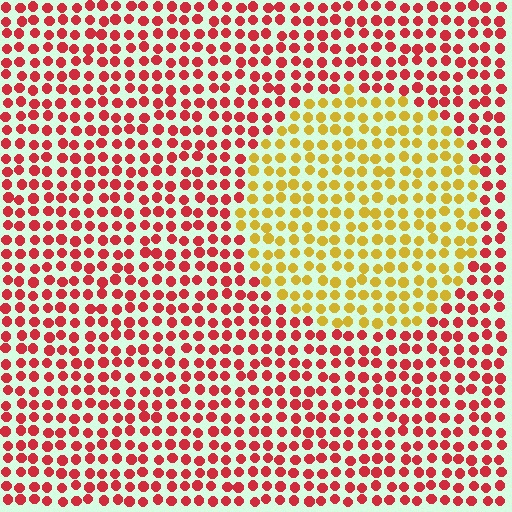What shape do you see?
I see a circle.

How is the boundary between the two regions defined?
The boundary is defined purely by a slight shift in hue (about 55 degrees). Spacing, size, and orientation are identical on both sides.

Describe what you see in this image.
The image is filled with small red elements in a uniform arrangement. A circle-shaped region is visible where the elements are tinted to a slightly different hue, forming a subtle color boundary.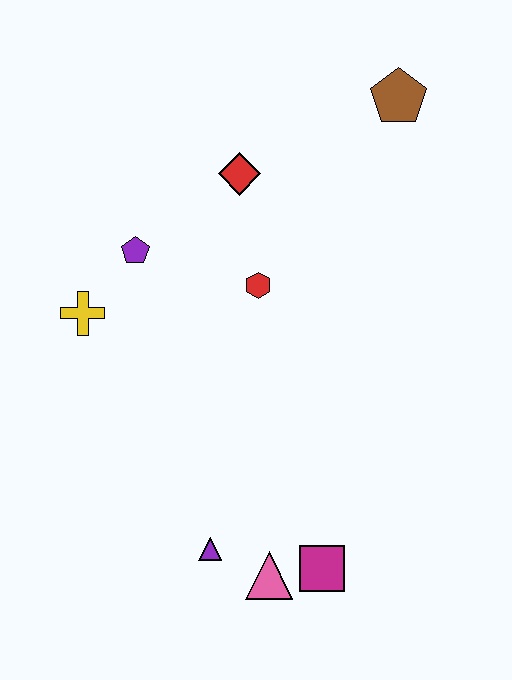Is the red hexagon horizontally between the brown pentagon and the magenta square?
No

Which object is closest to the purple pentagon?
The yellow cross is closest to the purple pentagon.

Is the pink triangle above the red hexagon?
No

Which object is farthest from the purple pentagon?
The magenta square is farthest from the purple pentagon.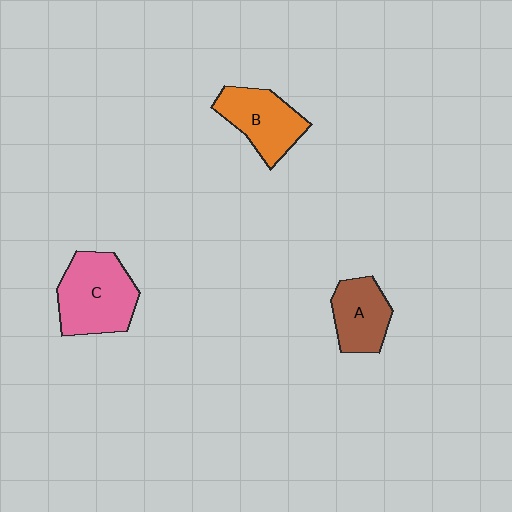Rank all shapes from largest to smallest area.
From largest to smallest: C (pink), B (orange), A (brown).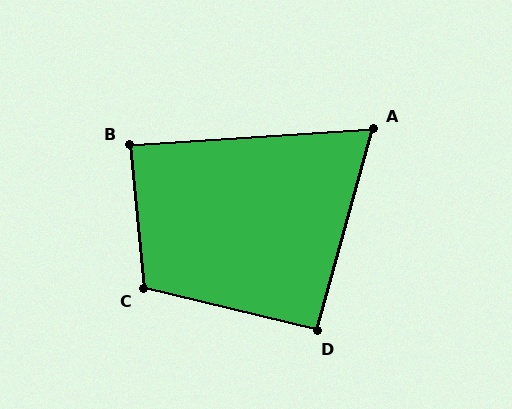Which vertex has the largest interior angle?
C, at approximately 109 degrees.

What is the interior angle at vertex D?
Approximately 92 degrees (approximately right).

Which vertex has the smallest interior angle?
A, at approximately 71 degrees.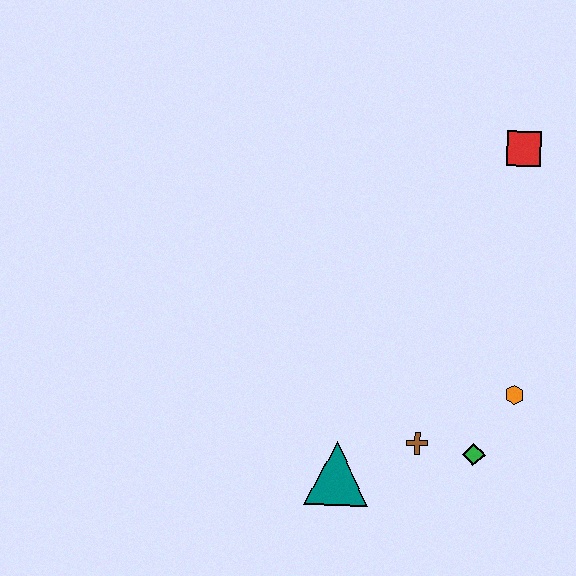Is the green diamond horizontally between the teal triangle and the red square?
Yes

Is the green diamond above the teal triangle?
Yes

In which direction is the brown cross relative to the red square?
The brown cross is below the red square.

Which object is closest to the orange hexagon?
The green diamond is closest to the orange hexagon.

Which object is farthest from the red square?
The teal triangle is farthest from the red square.